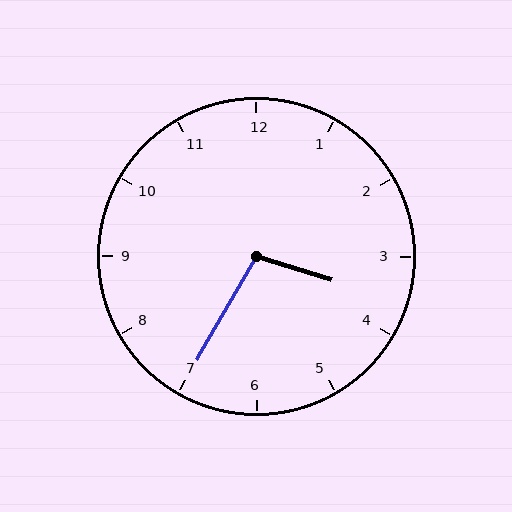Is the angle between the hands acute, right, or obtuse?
It is obtuse.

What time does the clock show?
3:35.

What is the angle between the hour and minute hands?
Approximately 102 degrees.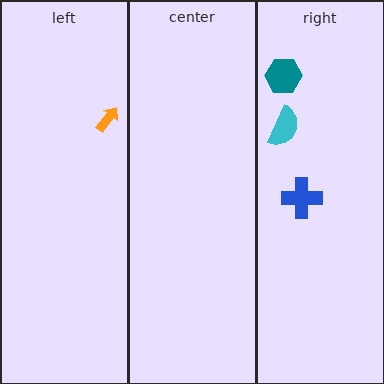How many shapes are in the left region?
1.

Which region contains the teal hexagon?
The right region.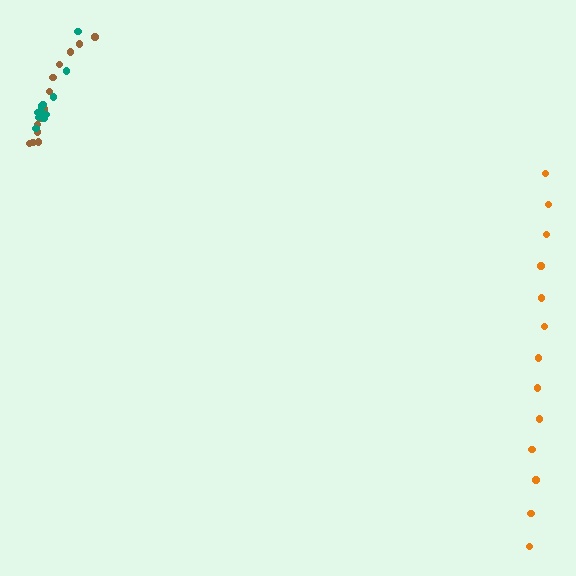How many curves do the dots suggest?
There are 3 distinct paths.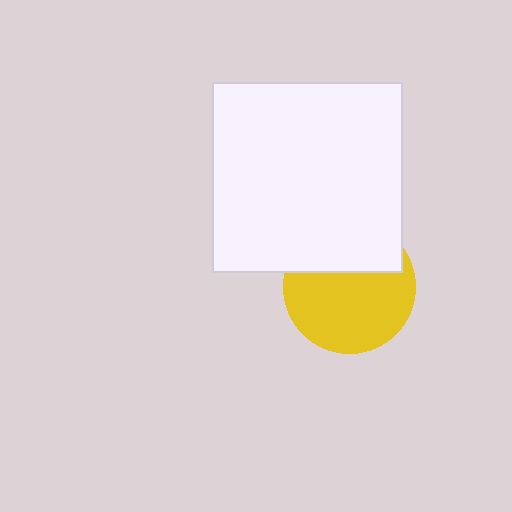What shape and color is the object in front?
The object in front is a white square.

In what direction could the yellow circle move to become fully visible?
The yellow circle could move down. That would shift it out from behind the white square entirely.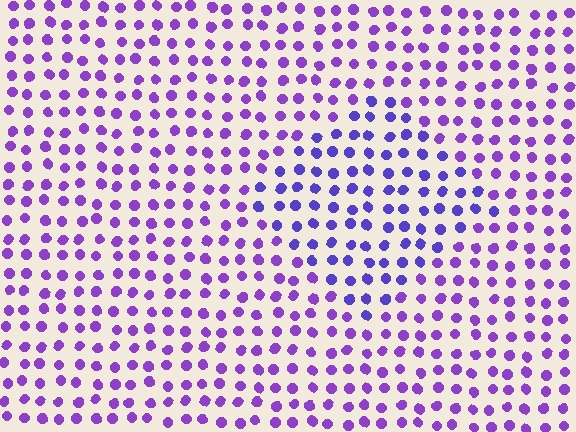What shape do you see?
I see a diamond.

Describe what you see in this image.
The image is filled with small purple elements in a uniform arrangement. A diamond-shaped region is visible where the elements are tinted to a slightly different hue, forming a subtle color boundary.